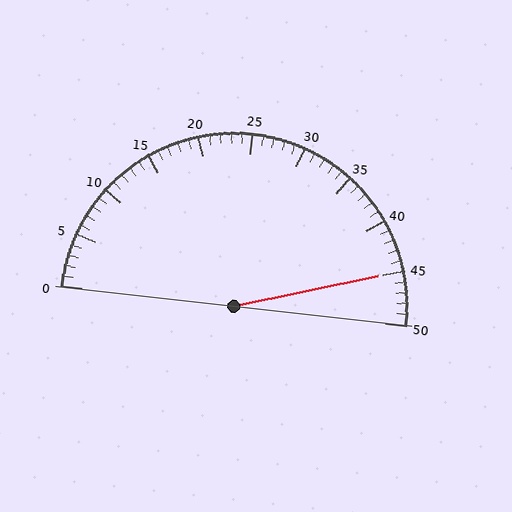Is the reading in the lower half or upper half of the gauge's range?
The reading is in the upper half of the range (0 to 50).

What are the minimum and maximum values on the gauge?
The gauge ranges from 0 to 50.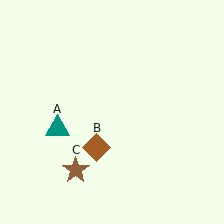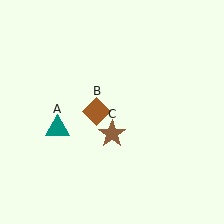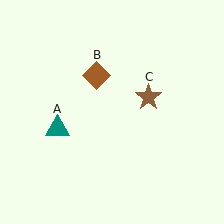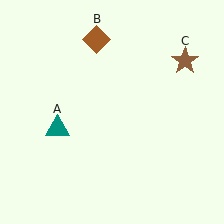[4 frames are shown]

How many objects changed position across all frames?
2 objects changed position: brown diamond (object B), brown star (object C).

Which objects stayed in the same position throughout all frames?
Teal triangle (object A) remained stationary.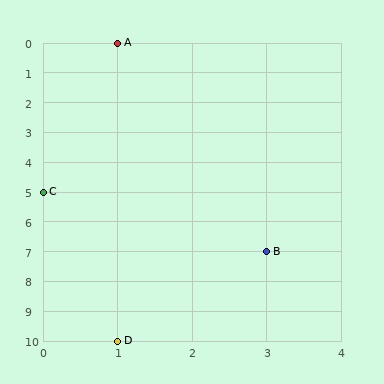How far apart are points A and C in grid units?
Points A and C are 1 column and 5 rows apart (about 5.1 grid units diagonally).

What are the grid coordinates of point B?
Point B is at grid coordinates (3, 7).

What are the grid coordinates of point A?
Point A is at grid coordinates (1, 0).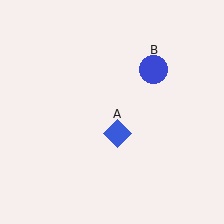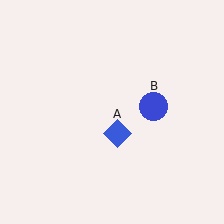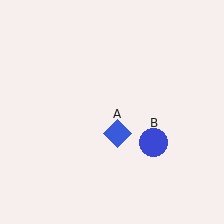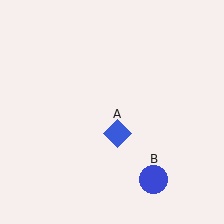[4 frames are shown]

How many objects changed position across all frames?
1 object changed position: blue circle (object B).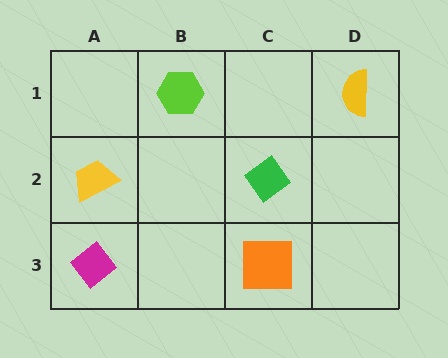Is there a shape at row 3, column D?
No, that cell is empty.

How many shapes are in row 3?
2 shapes.